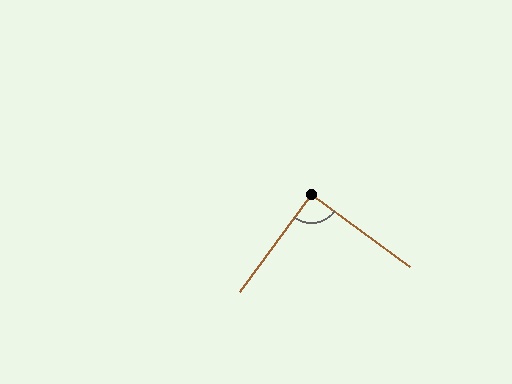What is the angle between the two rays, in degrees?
Approximately 90 degrees.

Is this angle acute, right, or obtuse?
It is approximately a right angle.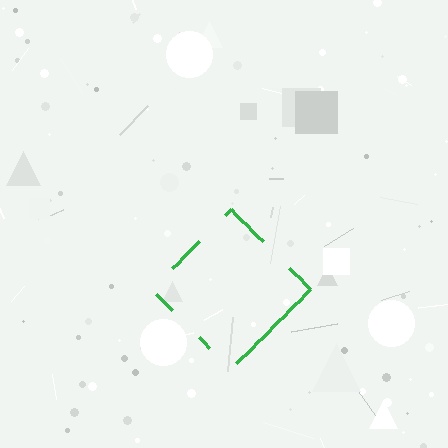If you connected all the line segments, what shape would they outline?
They would outline a diamond.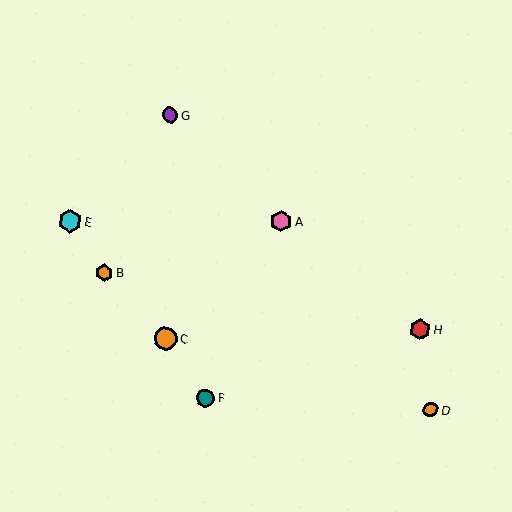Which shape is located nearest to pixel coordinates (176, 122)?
The purple circle (labeled G) at (170, 115) is nearest to that location.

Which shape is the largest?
The cyan hexagon (labeled E) is the largest.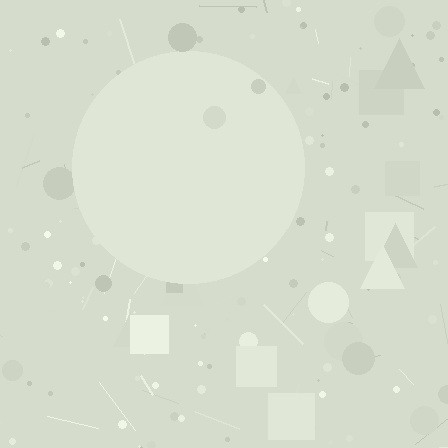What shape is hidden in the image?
A circle is hidden in the image.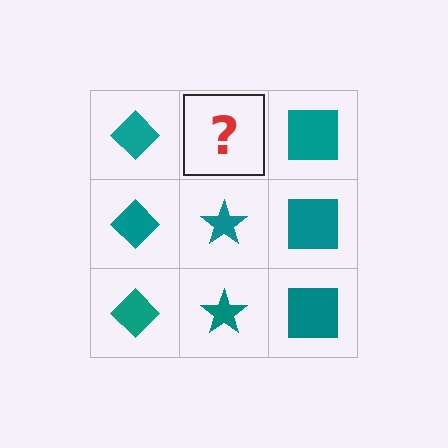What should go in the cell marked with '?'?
The missing cell should contain a teal star.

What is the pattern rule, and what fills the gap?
The rule is that each column has a consistent shape. The gap should be filled with a teal star.